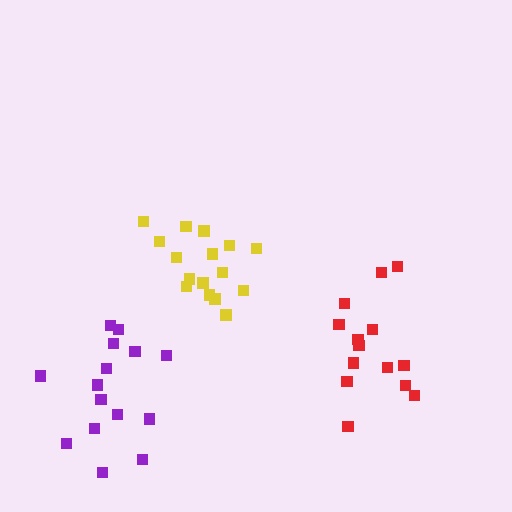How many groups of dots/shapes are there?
There are 3 groups.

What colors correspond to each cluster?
The clusters are colored: red, yellow, purple.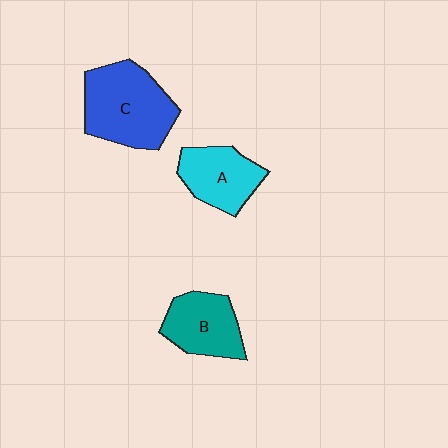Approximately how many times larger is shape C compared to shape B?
Approximately 1.5 times.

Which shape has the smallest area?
Shape B (teal).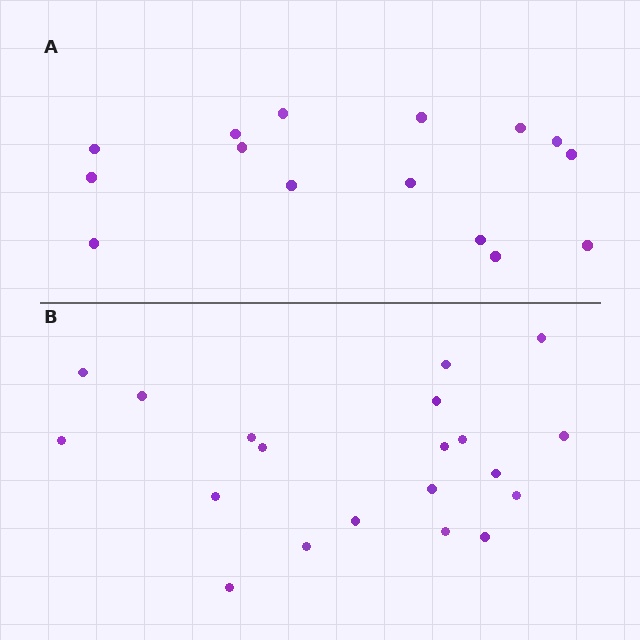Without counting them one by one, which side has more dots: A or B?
Region B (the bottom region) has more dots.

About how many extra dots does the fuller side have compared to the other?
Region B has about 5 more dots than region A.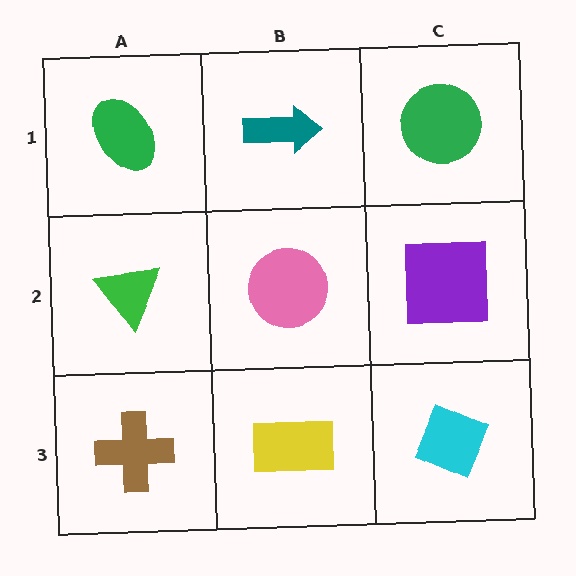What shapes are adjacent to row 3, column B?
A pink circle (row 2, column B), a brown cross (row 3, column A), a cyan diamond (row 3, column C).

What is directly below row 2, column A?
A brown cross.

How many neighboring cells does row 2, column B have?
4.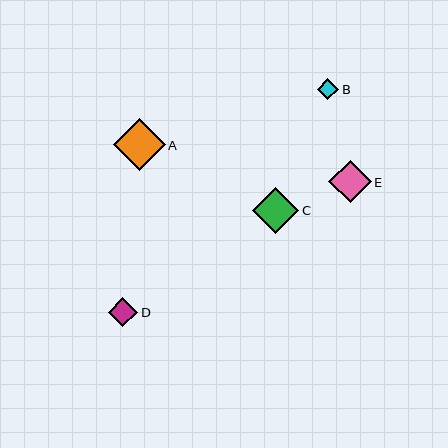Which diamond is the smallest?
Diamond B is the smallest with a size of approximately 21 pixels.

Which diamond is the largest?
Diamond A is the largest with a size of approximately 52 pixels.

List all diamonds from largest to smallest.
From largest to smallest: A, C, E, D, B.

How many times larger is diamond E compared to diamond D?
Diamond E is approximately 1.5 times the size of diamond D.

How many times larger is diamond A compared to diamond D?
Diamond A is approximately 1.8 times the size of diamond D.